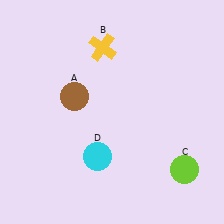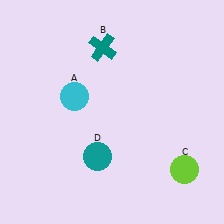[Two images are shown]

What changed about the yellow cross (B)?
In Image 1, B is yellow. In Image 2, it changed to teal.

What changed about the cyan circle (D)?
In Image 1, D is cyan. In Image 2, it changed to teal.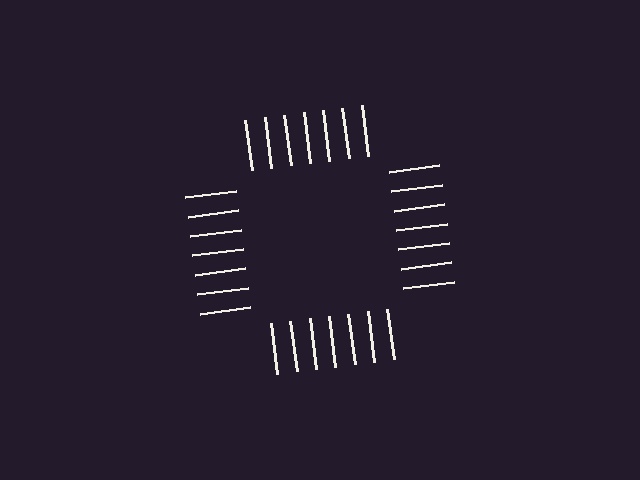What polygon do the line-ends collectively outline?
An illusory square — the line segments terminate on its edges but no continuous stroke is drawn.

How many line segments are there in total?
28 — 7 along each of the 4 edges.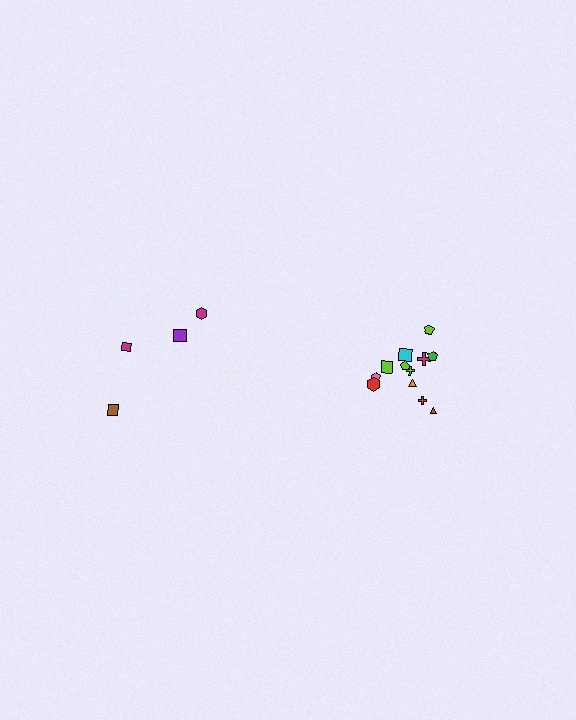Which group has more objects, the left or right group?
The right group.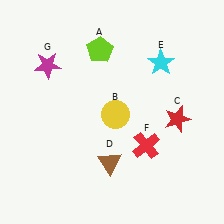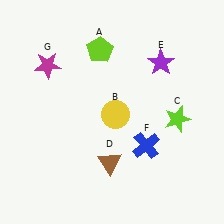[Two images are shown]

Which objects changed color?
C changed from red to lime. E changed from cyan to purple. F changed from red to blue.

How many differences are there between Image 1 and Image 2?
There are 3 differences between the two images.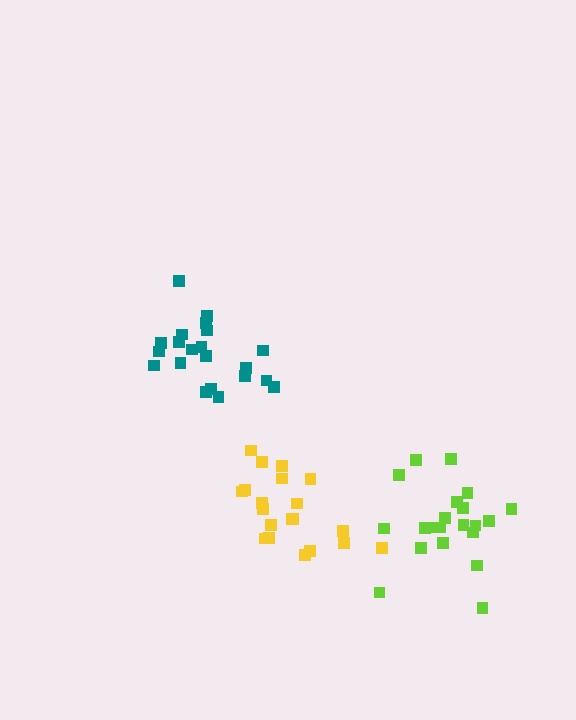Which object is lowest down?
The lime cluster is bottommost.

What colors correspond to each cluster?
The clusters are colored: teal, lime, yellow.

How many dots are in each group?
Group 1: 21 dots, Group 2: 21 dots, Group 3: 20 dots (62 total).